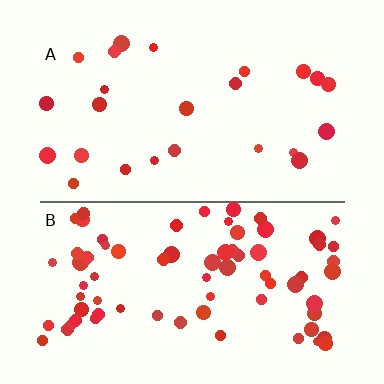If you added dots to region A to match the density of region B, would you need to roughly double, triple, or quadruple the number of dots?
Approximately triple.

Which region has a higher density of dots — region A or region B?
B (the bottom).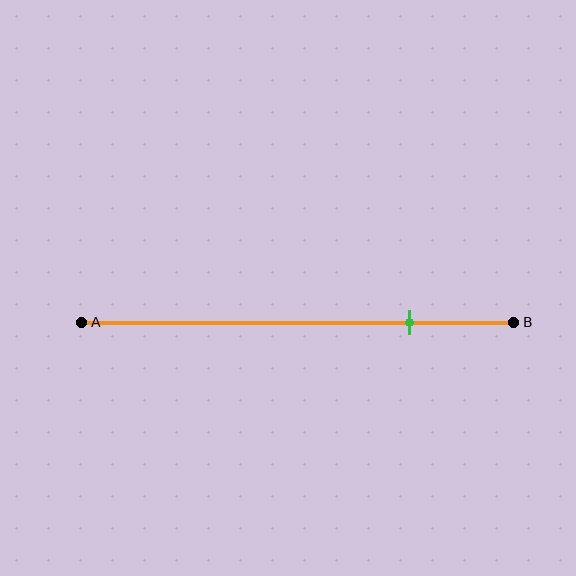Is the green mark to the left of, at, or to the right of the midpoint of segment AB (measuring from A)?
The green mark is to the right of the midpoint of segment AB.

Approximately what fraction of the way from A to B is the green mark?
The green mark is approximately 75% of the way from A to B.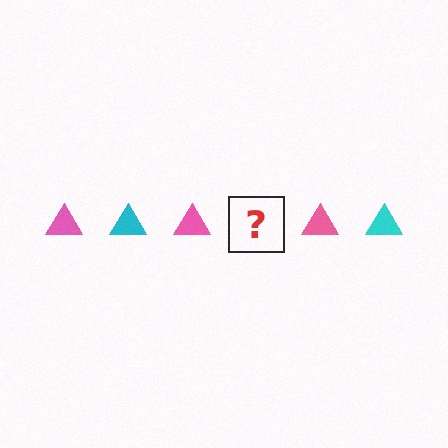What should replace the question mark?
The question mark should be replaced with a cyan triangle.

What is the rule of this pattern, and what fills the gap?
The rule is that the pattern cycles through pink, cyan triangles. The gap should be filled with a cyan triangle.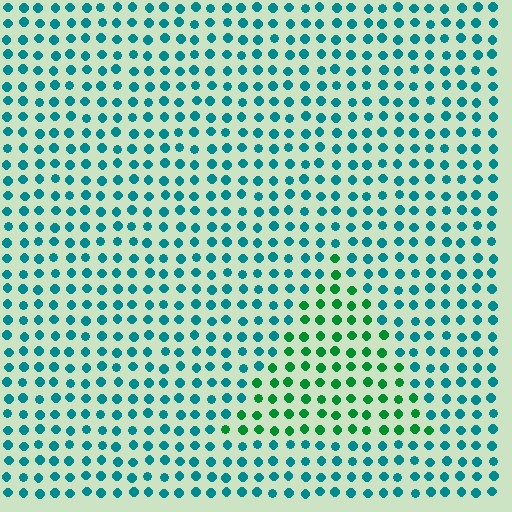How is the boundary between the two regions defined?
The boundary is defined purely by a slight shift in hue (about 43 degrees). Spacing, size, and orientation are identical on both sides.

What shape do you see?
I see a triangle.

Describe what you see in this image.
The image is filled with small teal elements in a uniform arrangement. A triangle-shaped region is visible where the elements are tinted to a slightly different hue, forming a subtle color boundary.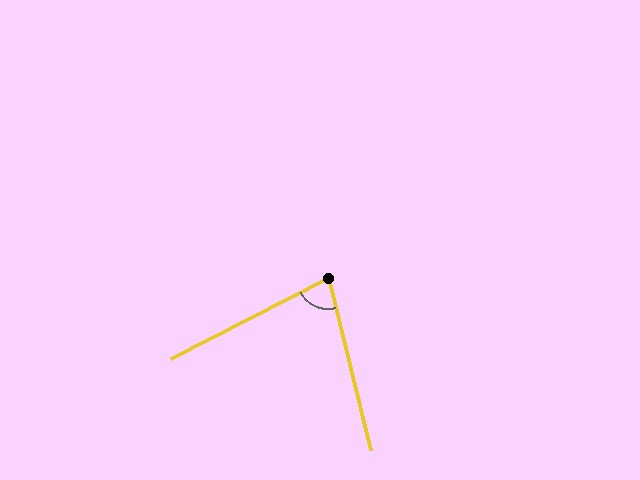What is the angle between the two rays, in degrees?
Approximately 77 degrees.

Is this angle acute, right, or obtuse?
It is acute.